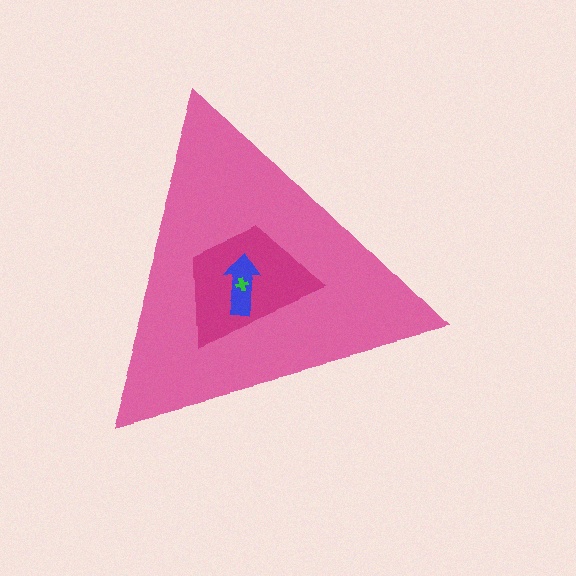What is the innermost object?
The green cross.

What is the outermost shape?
The pink triangle.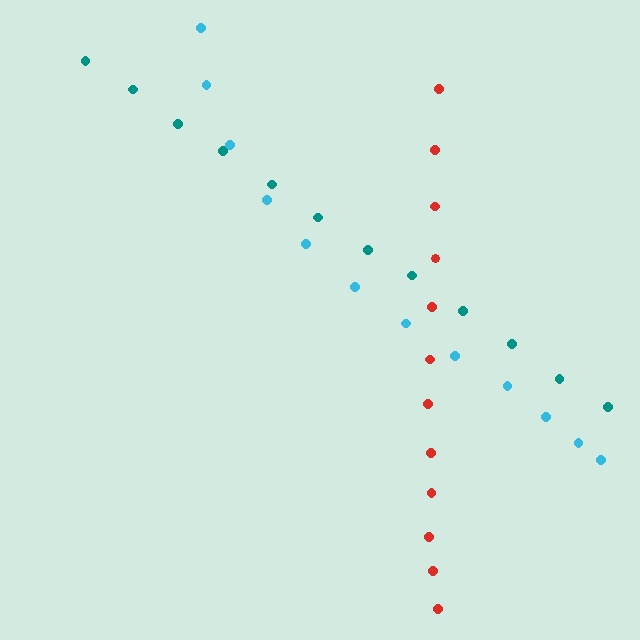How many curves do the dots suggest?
There are 3 distinct paths.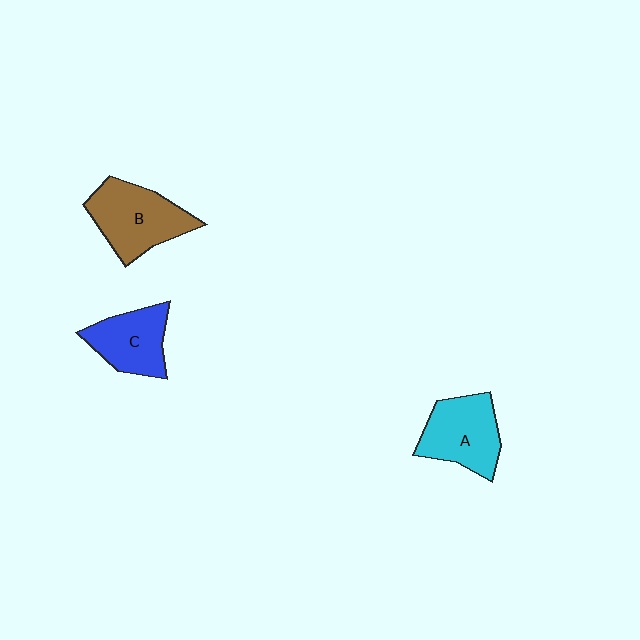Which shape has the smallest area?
Shape C (blue).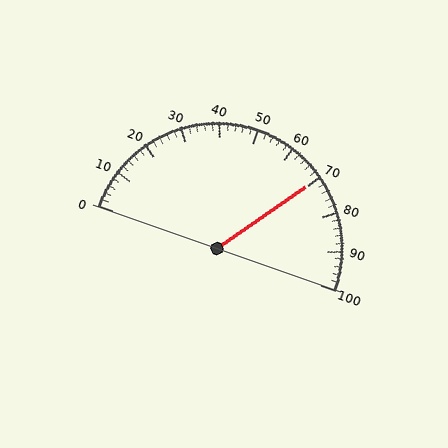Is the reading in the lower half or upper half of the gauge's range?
The reading is in the upper half of the range (0 to 100).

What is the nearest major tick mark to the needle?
The nearest major tick mark is 70.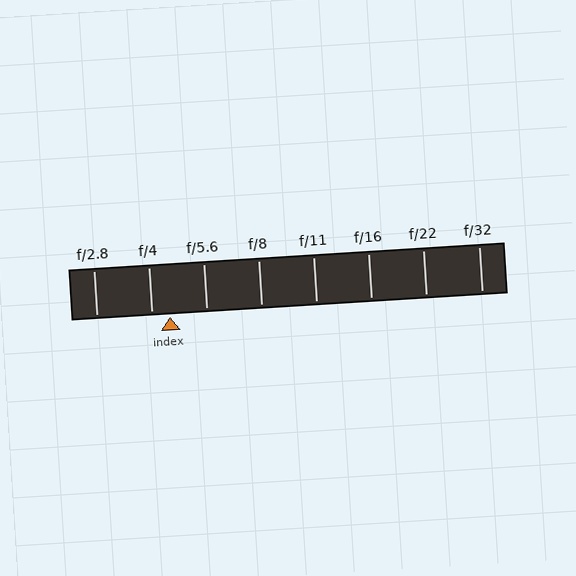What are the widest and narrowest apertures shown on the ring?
The widest aperture shown is f/2.8 and the narrowest is f/32.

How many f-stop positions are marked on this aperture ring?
There are 8 f-stop positions marked.